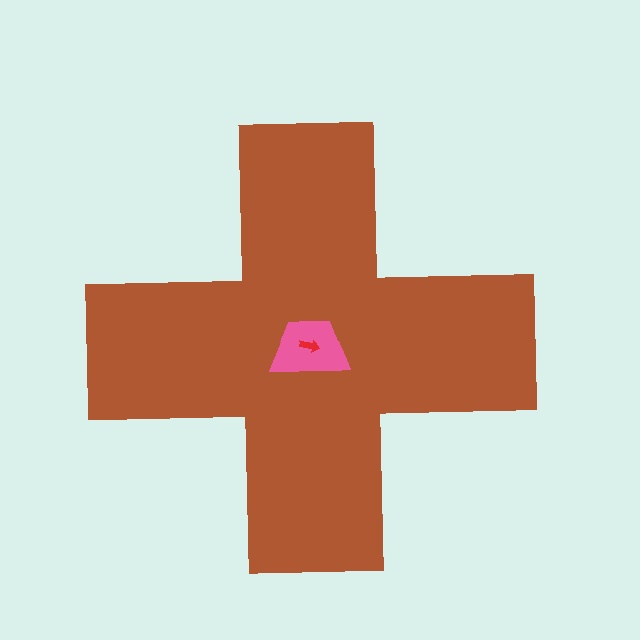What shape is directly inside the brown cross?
The pink trapezoid.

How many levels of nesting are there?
3.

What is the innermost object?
The red arrow.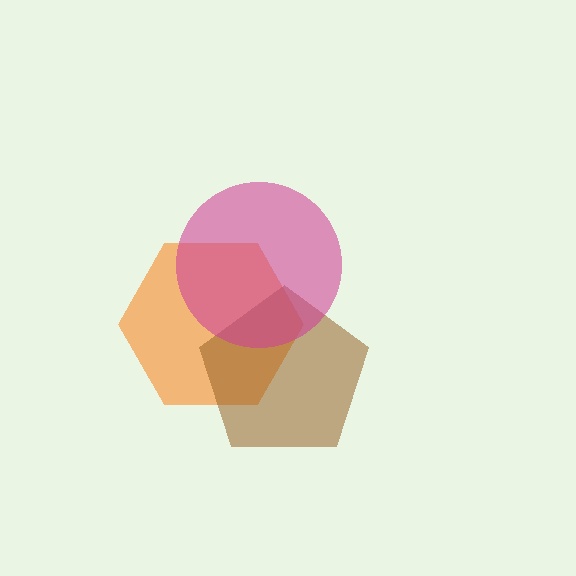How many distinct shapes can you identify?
There are 3 distinct shapes: an orange hexagon, a brown pentagon, a magenta circle.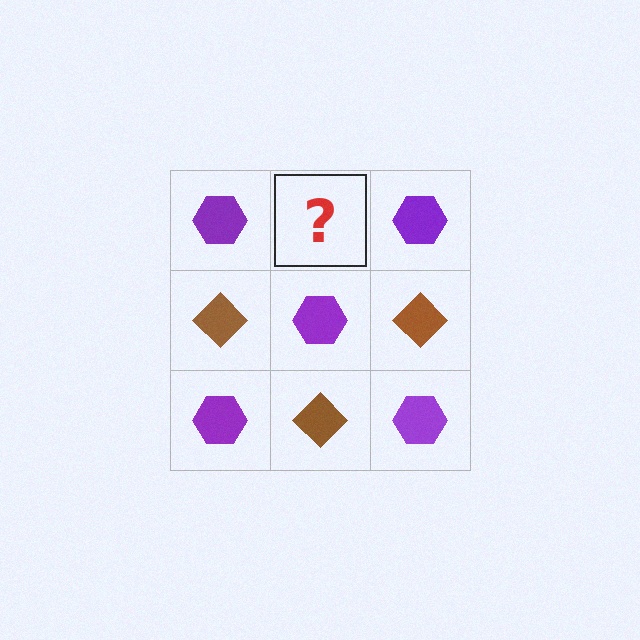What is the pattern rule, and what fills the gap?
The rule is that it alternates purple hexagon and brown diamond in a checkerboard pattern. The gap should be filled with a brown diamond.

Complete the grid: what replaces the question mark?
The question mark should be replaced with a brown diamond.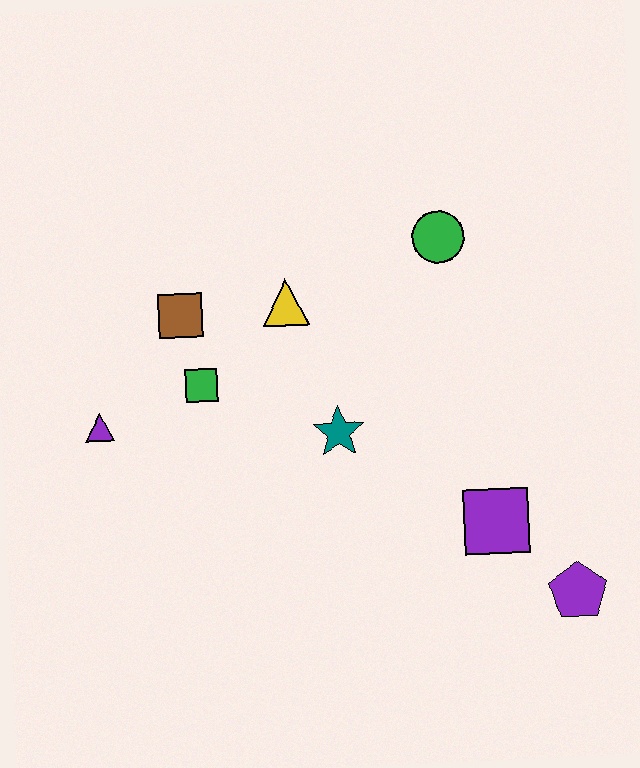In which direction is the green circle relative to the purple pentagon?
The green circle is above the purple pentagon.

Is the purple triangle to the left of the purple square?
Yes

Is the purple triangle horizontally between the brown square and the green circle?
No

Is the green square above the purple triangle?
Yes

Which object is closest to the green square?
The brown square is closest to the green square.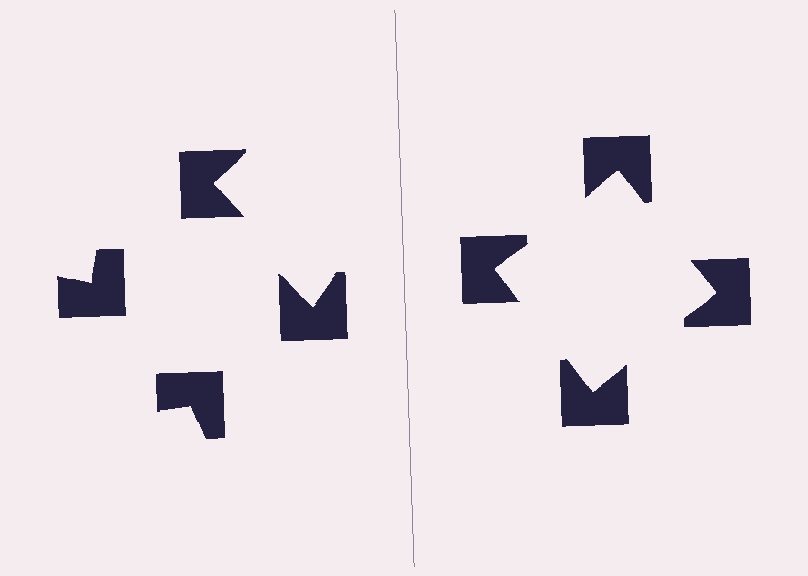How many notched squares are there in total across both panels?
8 — 4 on each side.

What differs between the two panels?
The notched squares are positioned identically on both sides; only the wedge orientations differ. On the right they align to a square; on the left they are misaligned.